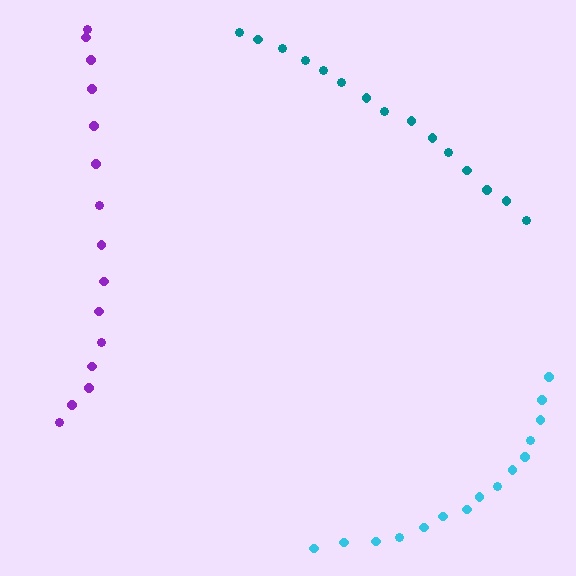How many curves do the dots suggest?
There are 3 distinct paths.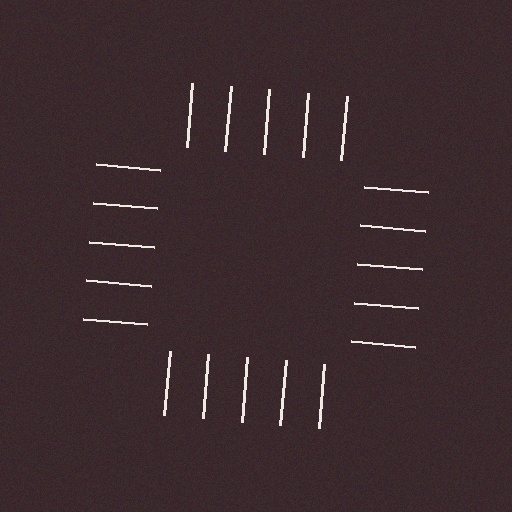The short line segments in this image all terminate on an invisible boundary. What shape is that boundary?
An illusory square — the line segments terminate on its edges but no continuous stroke is drawn.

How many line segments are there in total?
20 — 5 along each of the 4 edges.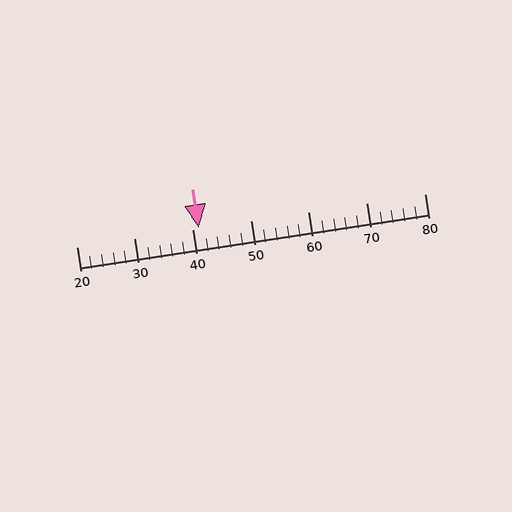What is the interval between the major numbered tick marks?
The major tick marks are spaced 10 units apart.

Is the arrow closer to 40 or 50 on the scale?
The arrow is closer to 40.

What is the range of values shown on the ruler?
The ruler shows values from 20 to 80.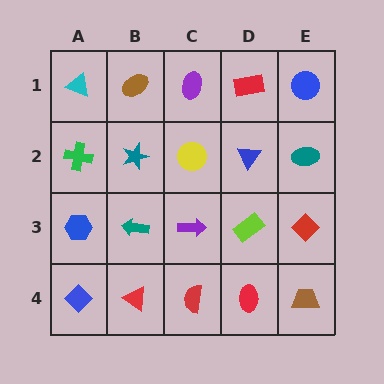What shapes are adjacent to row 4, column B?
A teal arrow (row 3, column B), a blue diamond (row 4, column A), a red semicircle (row 4, column C).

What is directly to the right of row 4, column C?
A red ellipse.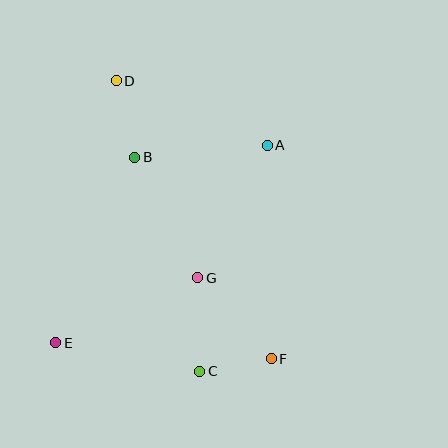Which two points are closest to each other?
Points C and F are closest to each other.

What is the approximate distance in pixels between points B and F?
The distance between B and F is approximately 244 pixels.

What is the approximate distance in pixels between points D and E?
The distance between D and E is approximately 269 pixels.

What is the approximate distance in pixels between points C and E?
The distance between C and E is approximately 147 pixels.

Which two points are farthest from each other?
Points D and F are farthest from each other.